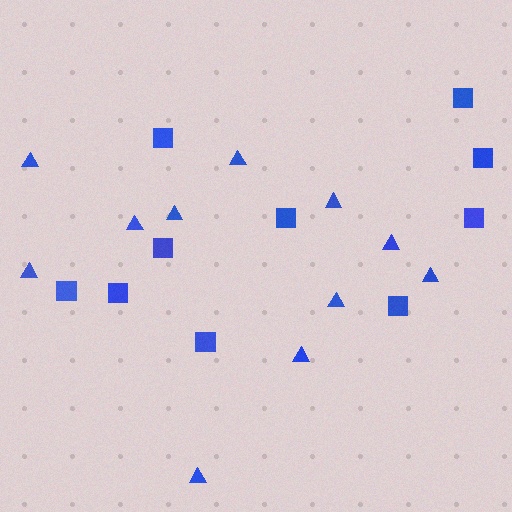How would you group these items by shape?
There are 2 groups: one group of triangles (11) and one group of squares (10).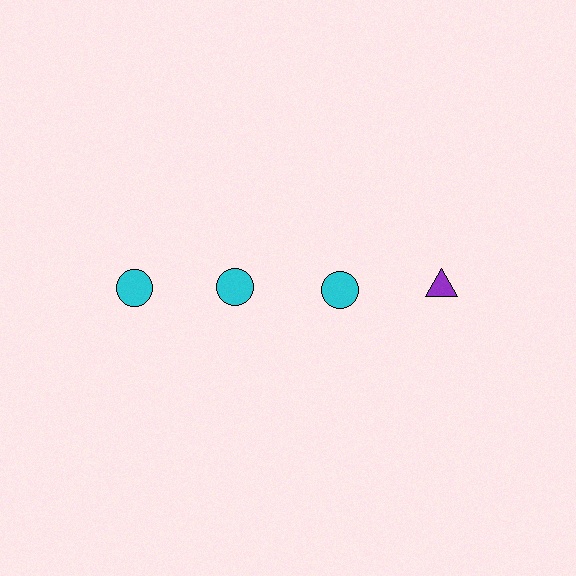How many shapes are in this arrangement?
There are 4 shapes arranged in a grid pattern.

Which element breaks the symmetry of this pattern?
The purple triangle in the top row, second from right column breaks the symmetry. All other shapes are cyan circles.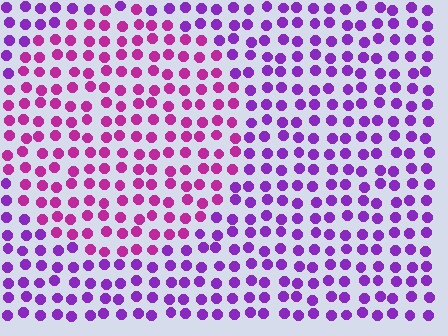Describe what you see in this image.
The image is filled with small purple elements in a uniform arrangement. A circle-shaped region is visible where the elements are tinted to a slightly different hue, forming a subtle color boundary.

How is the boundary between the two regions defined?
The boundary is defined purely by a slight shift in hue (about 35 degrees). Spacing, size, and orientation are identical on both sides.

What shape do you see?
I see a circle.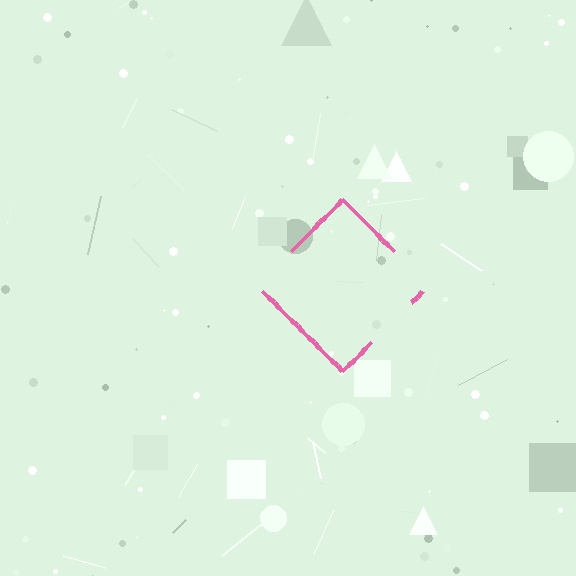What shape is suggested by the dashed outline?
The dashed outline suggests a diamond.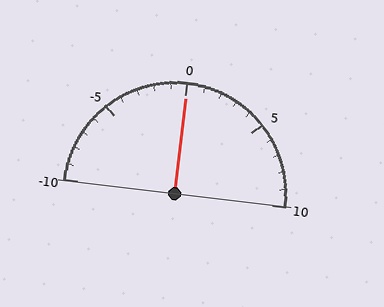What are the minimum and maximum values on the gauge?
The gauge ranges from -10 to 10.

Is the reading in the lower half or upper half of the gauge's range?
The reading is in the upper half of the range (-10 to 10).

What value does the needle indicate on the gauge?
The needle indicates approximately 0.